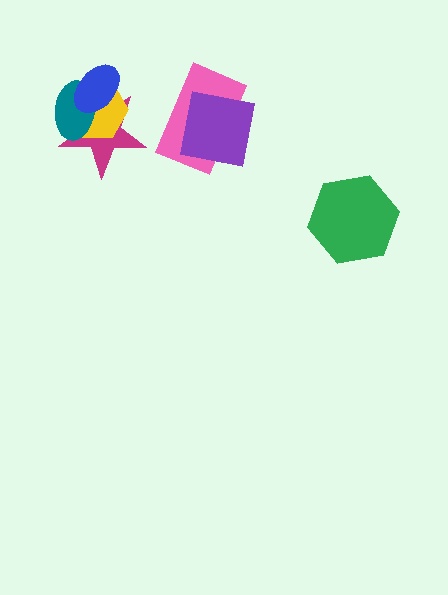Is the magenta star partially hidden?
Yes, it is partially covered by another shape.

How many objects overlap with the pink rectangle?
1 object overlaps with the pink rectangle.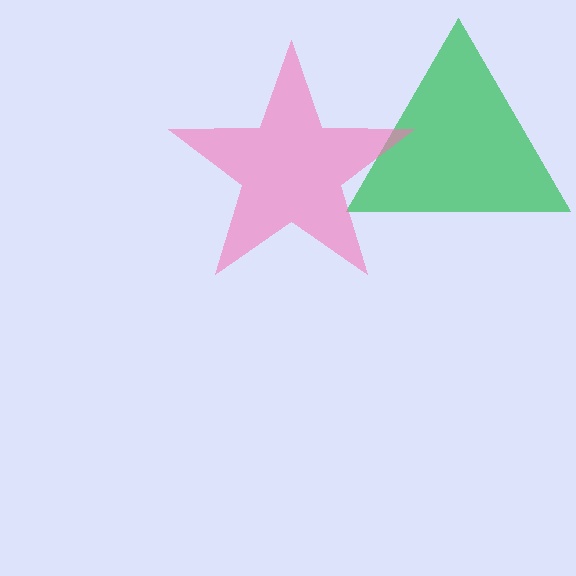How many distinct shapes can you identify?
There are 2 distinct shapes: a green triangle, a pink star.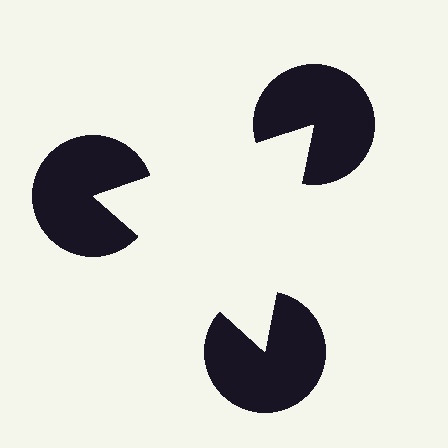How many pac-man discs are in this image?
There are 3 — one at each vertex of the illusory triangle.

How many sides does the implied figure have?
3 sides.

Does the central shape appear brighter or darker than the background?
It typically appears slightly brighter than the background, even though no actual brightness change is drawn.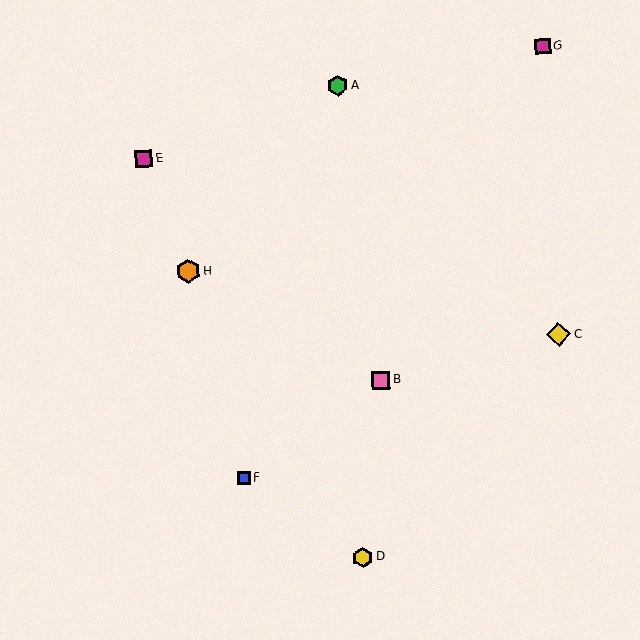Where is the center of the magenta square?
The center of the magenta square is at (144, 158).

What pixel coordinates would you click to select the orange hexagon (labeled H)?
Click at (188, 271) to select the orange hexagon H.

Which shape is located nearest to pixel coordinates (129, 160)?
The magenta square (labeled E) at (144, 158) is nearest to that location.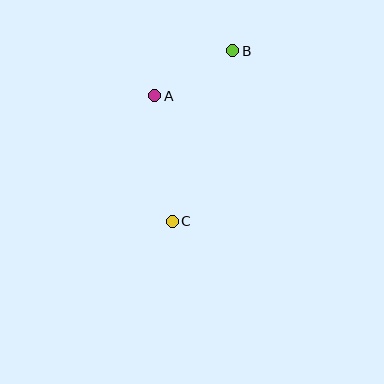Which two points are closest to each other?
Points A and B are closest to each other.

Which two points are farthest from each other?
Points B and C are farthest from each other.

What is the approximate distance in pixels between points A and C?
The distance between A and C is approximately 127 pixels.